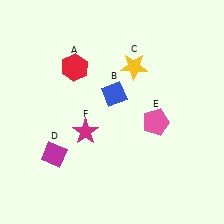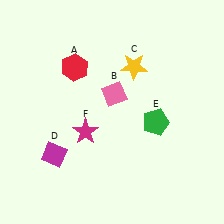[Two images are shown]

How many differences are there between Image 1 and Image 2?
There are 2 differences between the two images.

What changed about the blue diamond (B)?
In Image 1, B is blue. In Image 2, it changed to pink.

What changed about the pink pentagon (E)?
In Image 1, E is pink. In Image 2, it changed to green.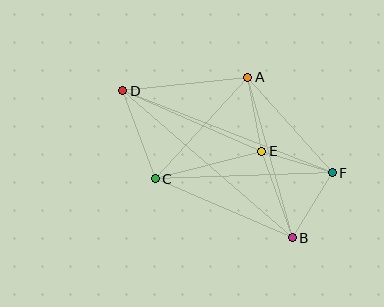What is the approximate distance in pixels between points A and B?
The distance between A and B is approximately 166 pixels.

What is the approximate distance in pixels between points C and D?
The distance between C and D is approximately 94 pixels.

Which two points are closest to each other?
Points E and F are closest to each other.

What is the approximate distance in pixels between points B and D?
The distance between B and D is approximately 224 pixels.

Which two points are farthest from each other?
Points D and F are farthest from each other.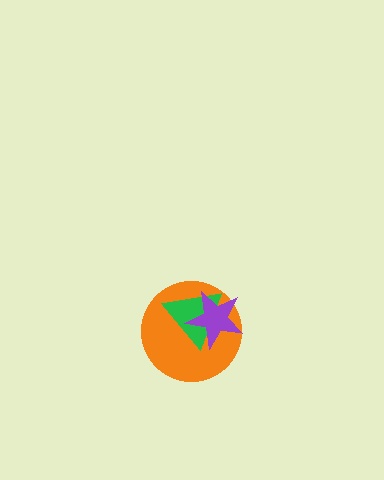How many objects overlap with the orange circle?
2 objects overlap with the orange circle.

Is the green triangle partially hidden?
Yes, it is partially covered by another shape.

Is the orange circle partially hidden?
Yes, it is partially covered by another shape.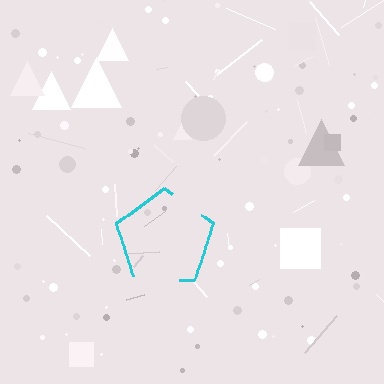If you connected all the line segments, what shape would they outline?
They would outline a pentagon.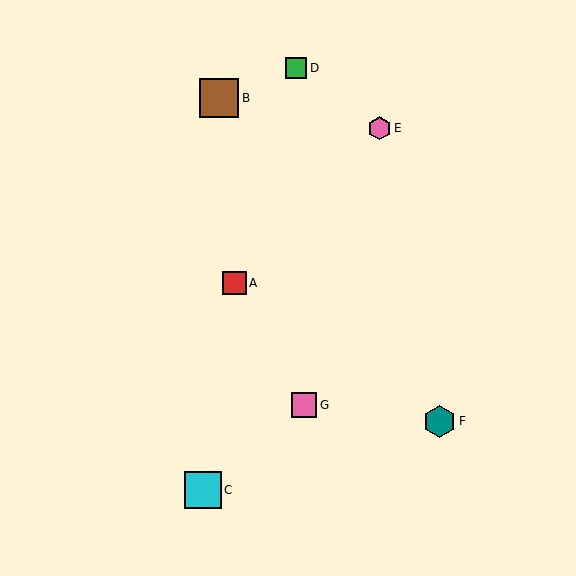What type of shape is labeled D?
Shape D is a green square.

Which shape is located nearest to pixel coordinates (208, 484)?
The cyan square (labeled C) at (203, 490) is nearest to that location.